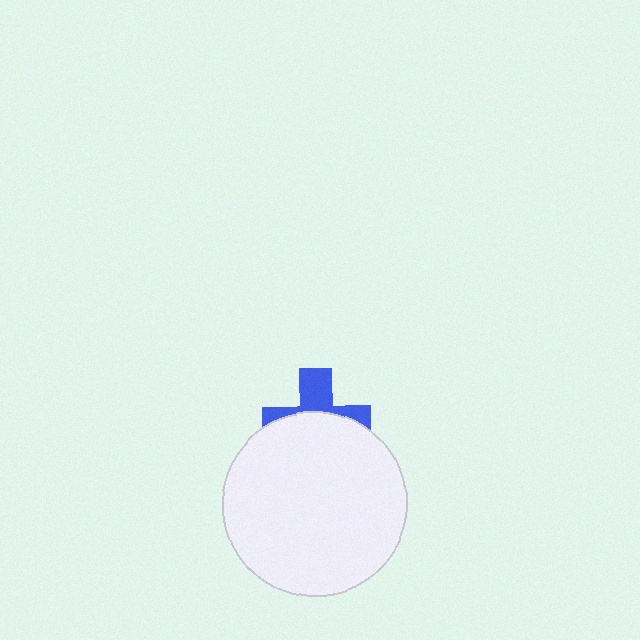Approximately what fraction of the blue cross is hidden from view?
Roughly 60% of the blue cross is hidden behind the white circle.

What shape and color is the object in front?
The object in front is a white circle.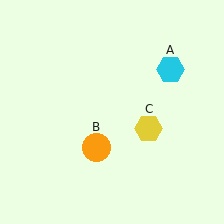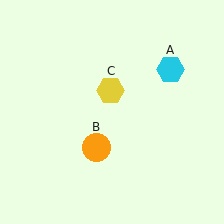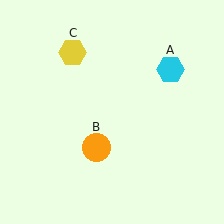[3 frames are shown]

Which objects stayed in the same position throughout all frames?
Cyan hexagon (object A) and orange circle (object B) remained stationary.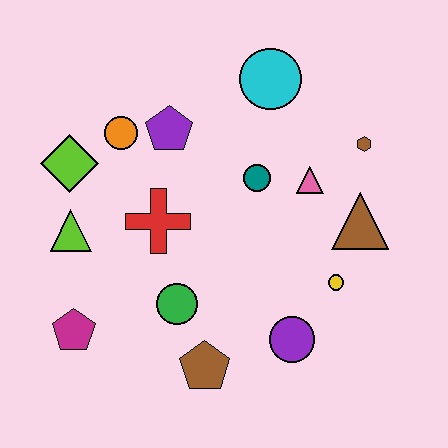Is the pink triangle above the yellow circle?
Yes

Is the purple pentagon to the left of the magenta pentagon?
No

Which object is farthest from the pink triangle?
The magenta pentagon is farthest from the pink triangle.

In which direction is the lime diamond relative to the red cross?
The lime diamond is to the left of the red cross.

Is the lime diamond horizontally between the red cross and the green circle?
No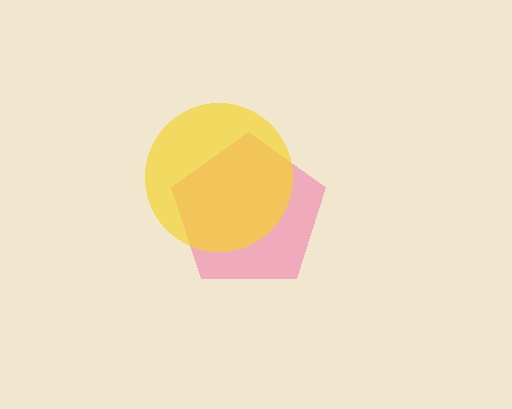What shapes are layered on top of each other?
The layered shapes are: a pink pentagon, a yellow circle.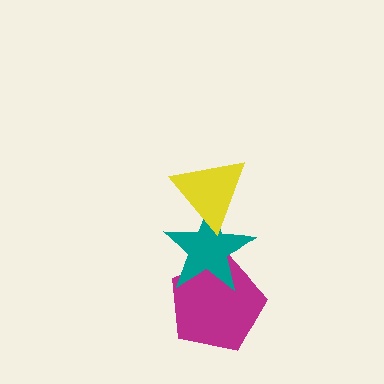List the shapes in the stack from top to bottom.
From top to bottom: the yellow triangle, the teal star, the magenta pentagon.